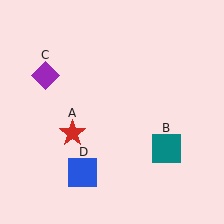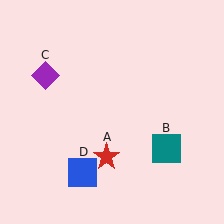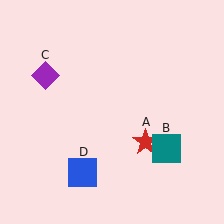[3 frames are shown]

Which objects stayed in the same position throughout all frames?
Teal square (object B) and purple diamond (object C) and blue square (object D) remained stationary.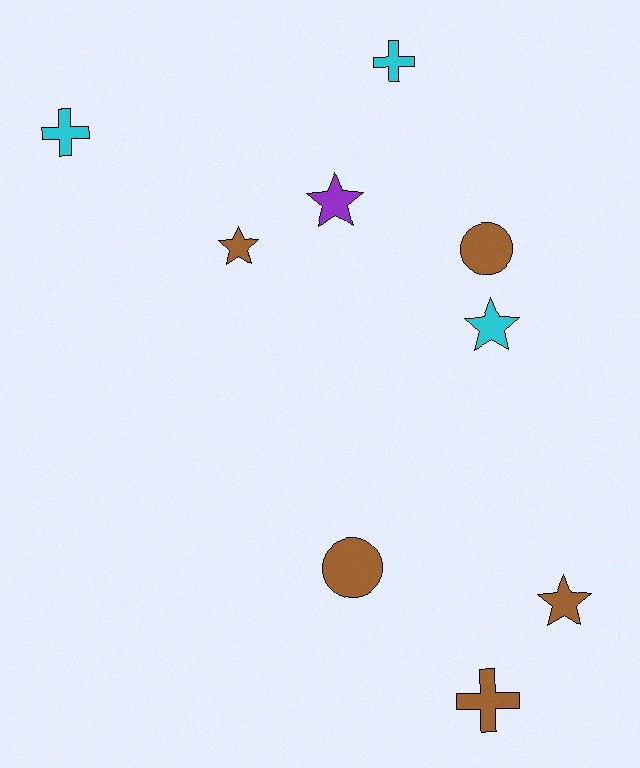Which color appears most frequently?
Brown, with 5 objects.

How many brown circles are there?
There are 2 brown circles.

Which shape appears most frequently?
Star, with 4 objects.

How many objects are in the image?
There are 9 objects.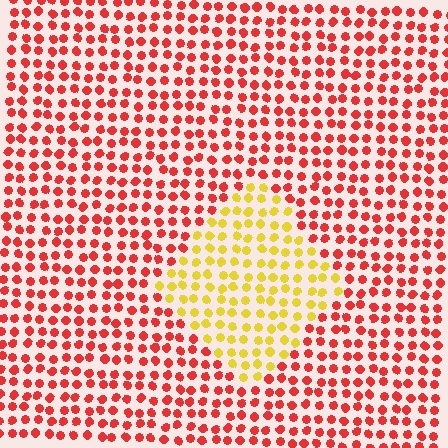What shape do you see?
I see a diamond.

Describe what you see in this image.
The image is filled with small red elements in a uniform arrangement. A diamond-shaped region is visible where the elements are tinted to a slightly different hue, forming a subtle color boundary.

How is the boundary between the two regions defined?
The boundary is defined purely by a slight shift in hue (about 56 degrees). Spacing, size, and orientation are identical on both sides.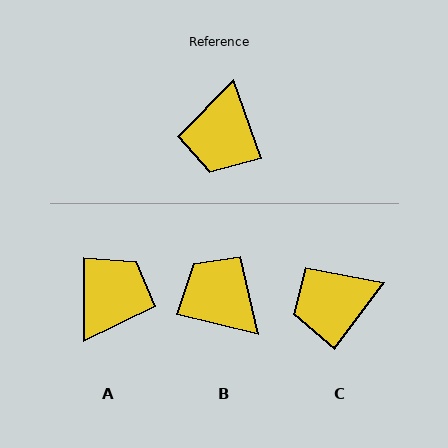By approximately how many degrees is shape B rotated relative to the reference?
Approximately 124 degrees clockwise.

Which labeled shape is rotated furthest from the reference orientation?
A, about 161 degrees away.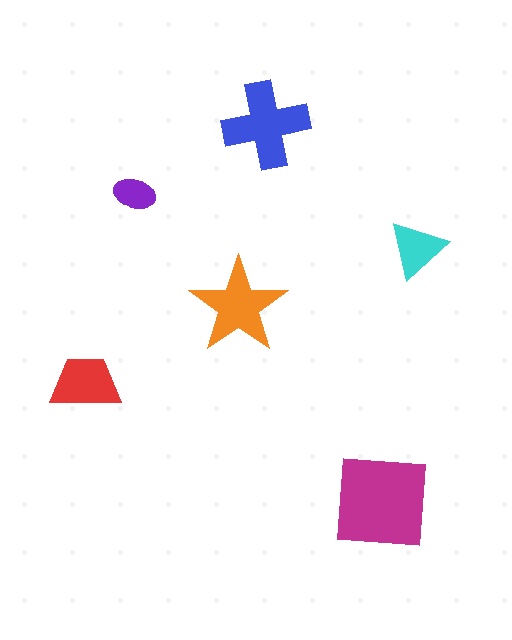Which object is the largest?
The magenta square.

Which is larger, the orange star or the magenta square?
The magenta square.